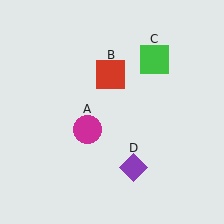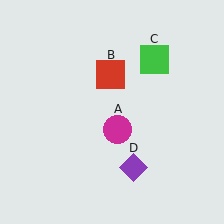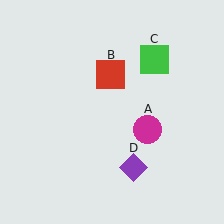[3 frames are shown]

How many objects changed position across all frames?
1 object changed position: magenta circle (object A).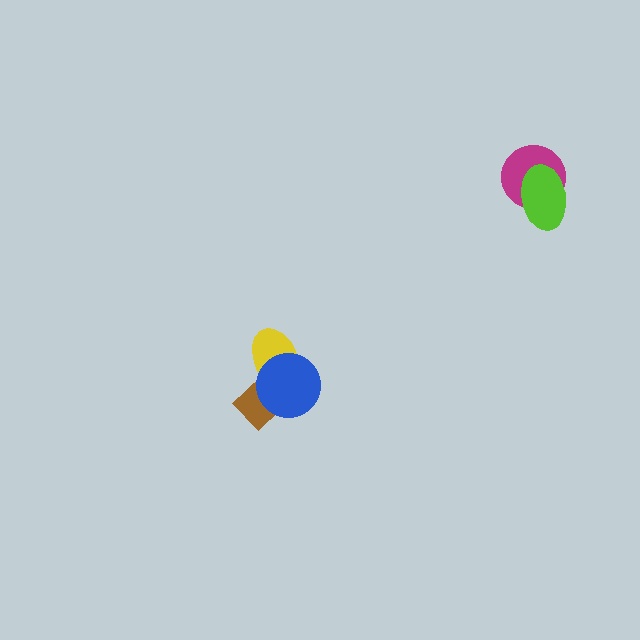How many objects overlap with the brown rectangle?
2 objects overlap with the brown rectangle.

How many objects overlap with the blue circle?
2 objects overlap with the blue circle.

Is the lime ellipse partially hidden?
No, no other shape covers it.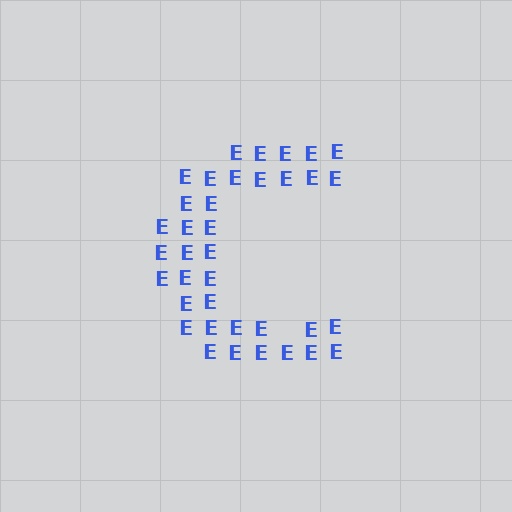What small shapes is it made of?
It is made of small letter E's.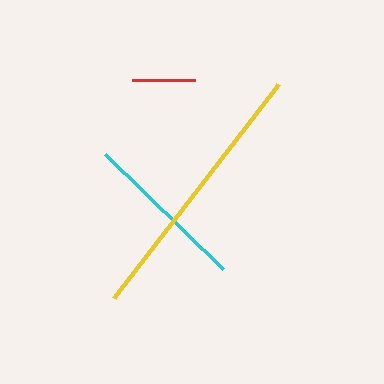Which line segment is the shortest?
The red line is the shortest at approximately 63 pixels.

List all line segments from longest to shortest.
From longest to shortest: yellow, cyan, red.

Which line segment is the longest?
The yellow line is the longest at approximately 270 pixels.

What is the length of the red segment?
The red segment is approximately 63 pixels long.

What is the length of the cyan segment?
The cyan segment is approximately 165 pixels long.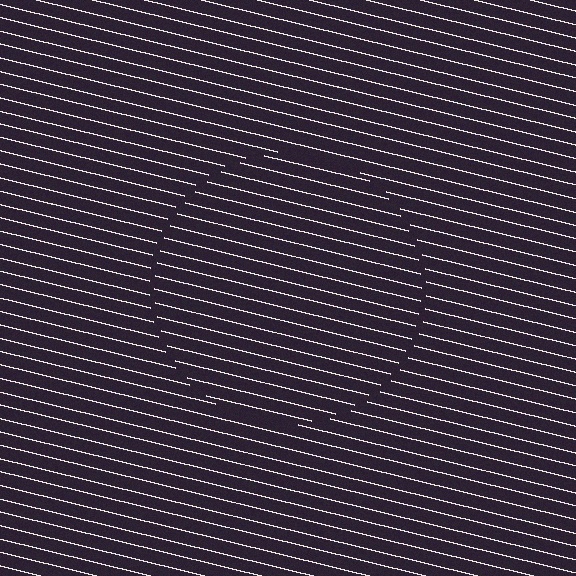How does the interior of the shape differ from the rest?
The interior of the shape contains the same grating, shifted by half a period — the contour is defined by the phase discontinuity where line-ends from the inner and outer gratings abut.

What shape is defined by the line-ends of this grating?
An illusory circle. The interior of the shape contains the same grating, shifted by half a period — the contour is defined by the phase discontinuity where line-ends from the inner and outer gratings abut.